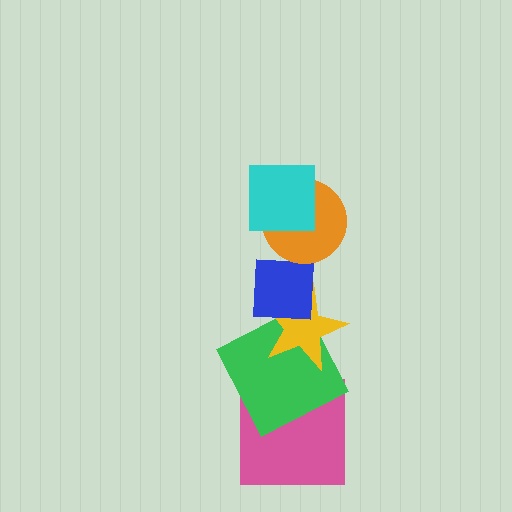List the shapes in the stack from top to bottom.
From top to bottom: the cyan square, the orange circle, the blue square, the yellow star, the green square, the pink square.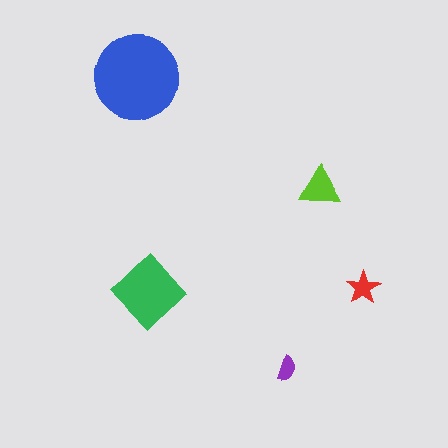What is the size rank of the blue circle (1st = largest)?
1st.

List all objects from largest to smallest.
The blue circle, the green diamond, the lime triangle, the red star, the purple semicircle.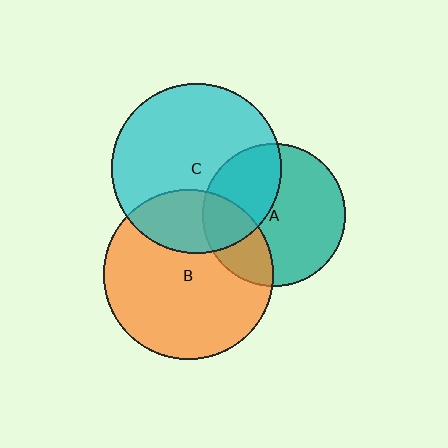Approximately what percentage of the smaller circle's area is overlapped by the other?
Approximately 35%.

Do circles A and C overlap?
Yes.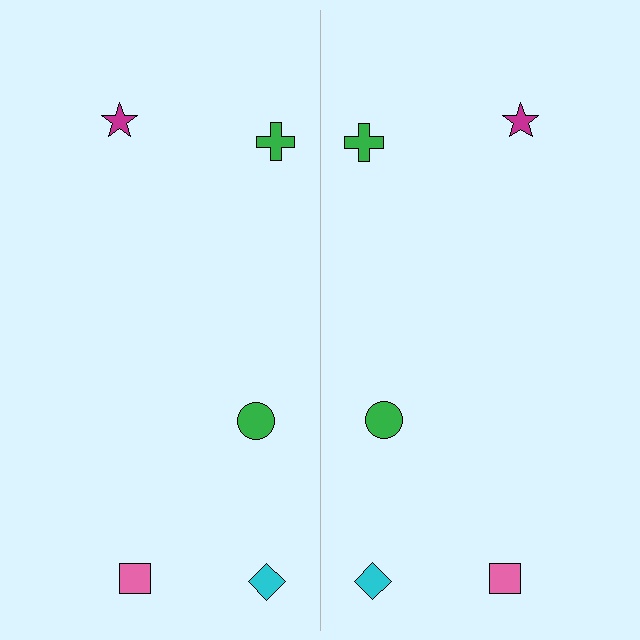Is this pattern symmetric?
Yes, this pattern has bilateral (reflection) symmetry.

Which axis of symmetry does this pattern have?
The pattern has a vertical axis of symmetry running through the center of the image.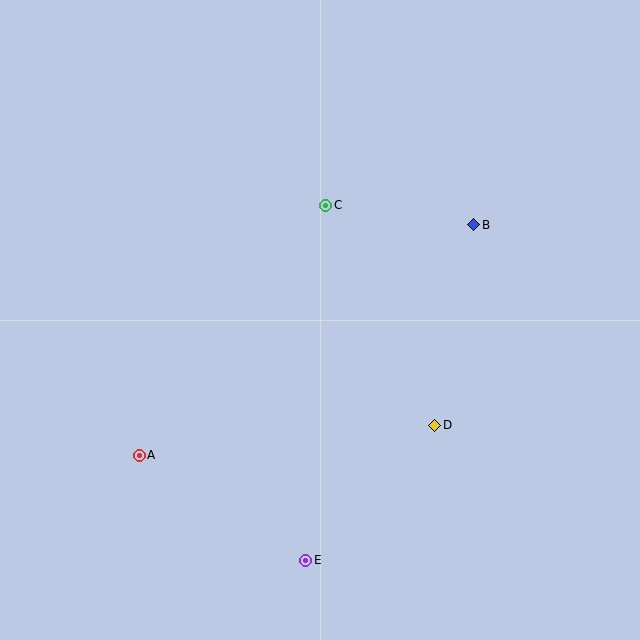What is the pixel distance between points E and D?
The distance between E and D is 187 pixels.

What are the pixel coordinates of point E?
Point E is at (306, 560).